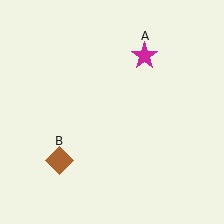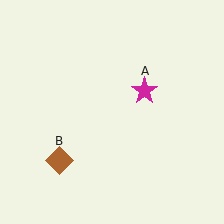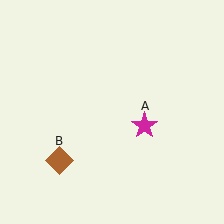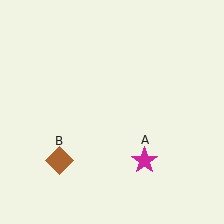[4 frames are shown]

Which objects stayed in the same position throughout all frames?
Brown diamond (object B) remained stationary.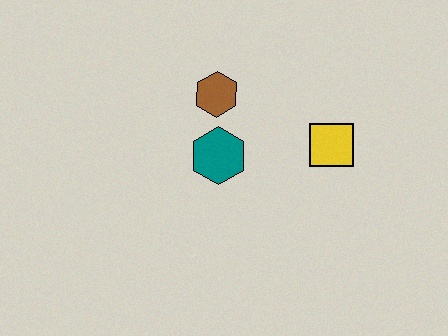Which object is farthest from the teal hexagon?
The yellow square is farthest from the teal hexagon.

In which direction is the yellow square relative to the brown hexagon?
The yellow square is to the right of the brown hexagon.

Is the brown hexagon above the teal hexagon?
Yes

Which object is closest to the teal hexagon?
The brown hexagon is closest to the teal hexagon.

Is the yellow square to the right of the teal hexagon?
Yes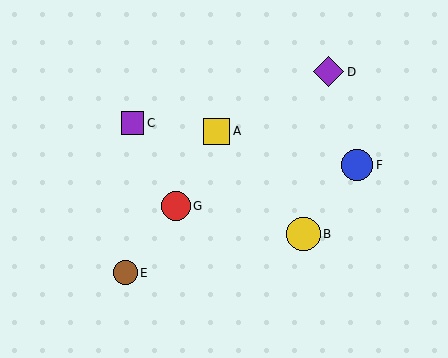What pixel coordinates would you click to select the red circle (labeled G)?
Click at (176, 206) to select the red circle G.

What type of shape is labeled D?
Shape D is a purple diamond.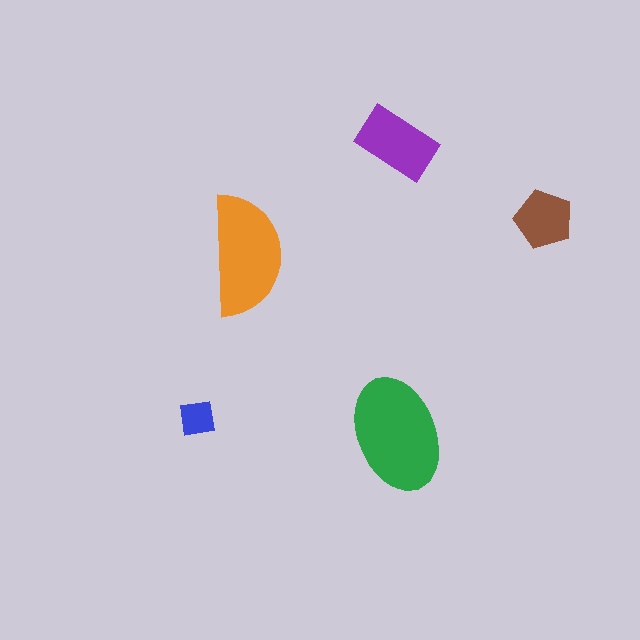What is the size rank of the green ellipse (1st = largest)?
1st.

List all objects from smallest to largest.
The blue square, the brown pentagon, the purple rectangle, the orange semicircle, the green ellipse.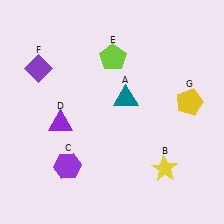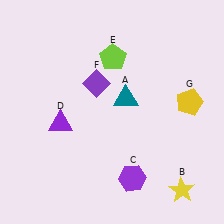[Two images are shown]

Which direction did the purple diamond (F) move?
The purple diamond (F) moved right.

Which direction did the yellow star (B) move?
The yellow star (B) moved down.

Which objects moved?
The objects that moved are: the yellow star (B), the purple hexagon (C), the purple diamond (F).